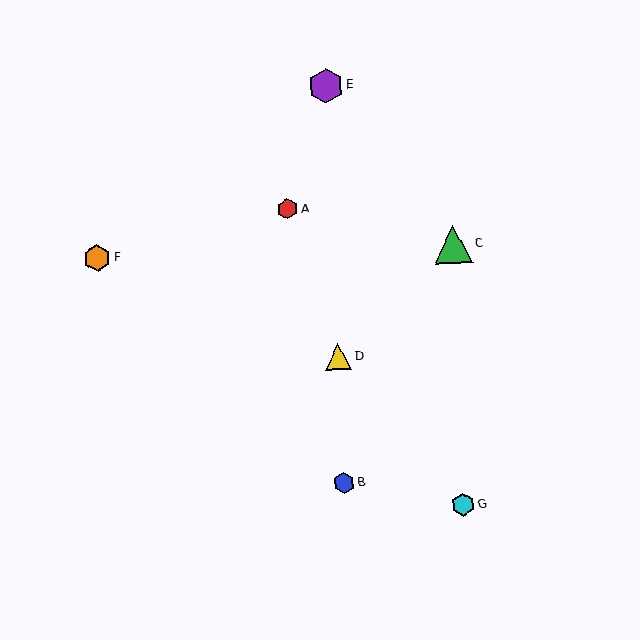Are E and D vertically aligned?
Yes, both are at x≈326.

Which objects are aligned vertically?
Objects B, D, E are aligned vertically.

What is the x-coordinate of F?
Object F is at x≈97.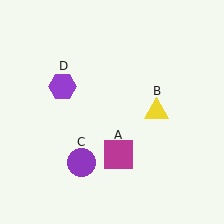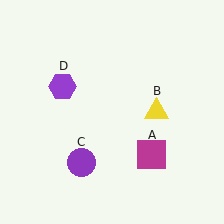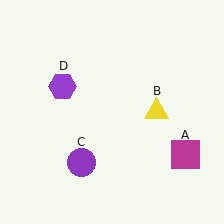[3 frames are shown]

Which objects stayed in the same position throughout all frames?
Yellow triangle (object B) and purple circle (object C) and purple hexagon (object D) remained stationary.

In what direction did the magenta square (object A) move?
The magenta square (object A) moved right.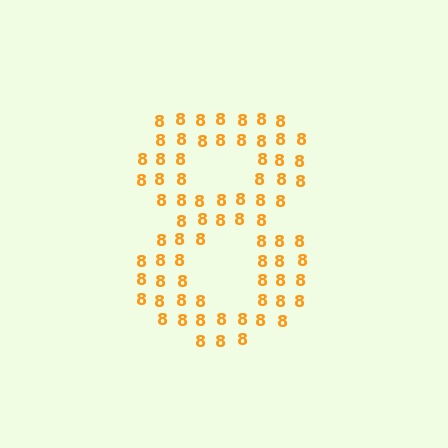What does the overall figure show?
The overall figure shows the digit 8.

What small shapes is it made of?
It is made of small digit 8's.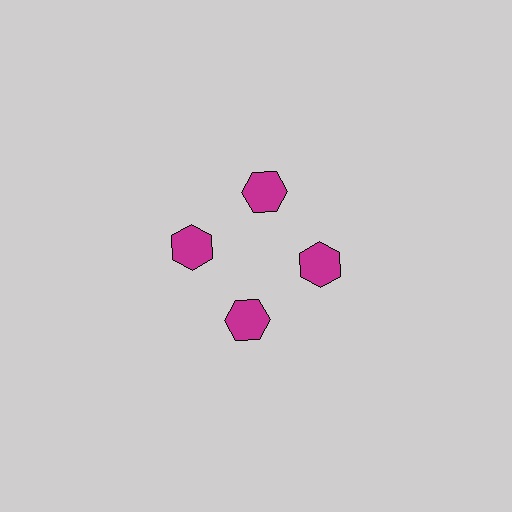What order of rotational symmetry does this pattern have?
This pattern has 4-fold rotational symmetry.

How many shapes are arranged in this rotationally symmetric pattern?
There are 4 shapes, arranged in 4 groups of 1.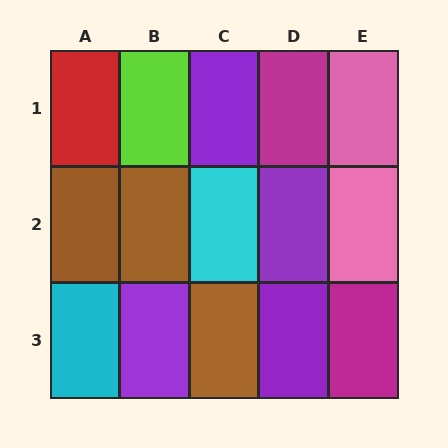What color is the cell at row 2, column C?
Cyan.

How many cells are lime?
1 cell is lime.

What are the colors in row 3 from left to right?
Cyan, purple, brown, purple, magenta.